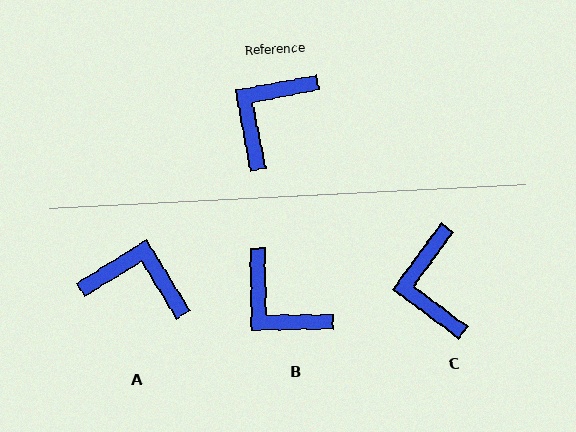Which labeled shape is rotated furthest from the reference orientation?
B, about 80 degrees away.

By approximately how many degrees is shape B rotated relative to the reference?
Approximately 80 degrees counter-clockwise.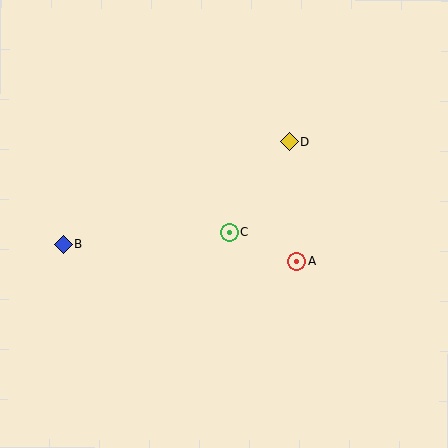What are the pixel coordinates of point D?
Point D is at (290, 142).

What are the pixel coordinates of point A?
Point A is at (297, 262).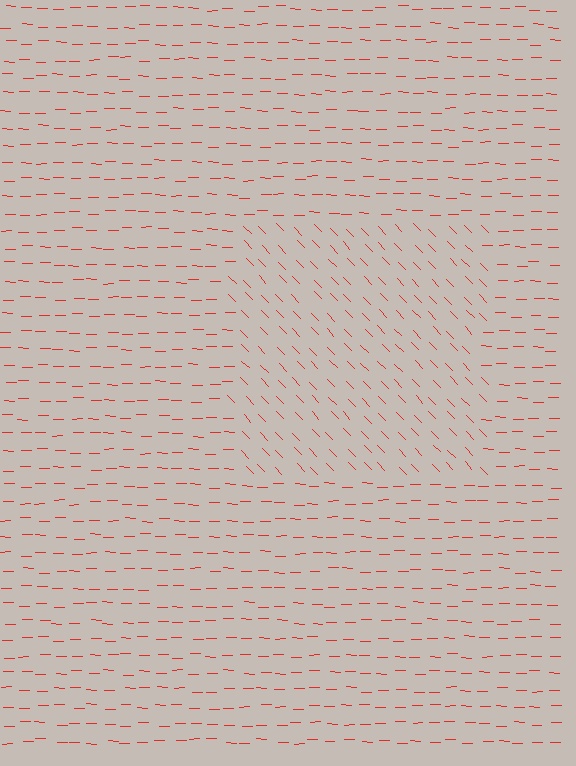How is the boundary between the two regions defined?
The boundary is defined purely by a change in line orientation (approximately 45 degrees difference). All lines are the same color and thickness.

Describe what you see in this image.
The image is filled with small red line segments. A rectangle region in the image has lines oriented differently from the surrounding lines, creating a visible texture boundary.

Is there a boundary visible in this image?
Yes, there is a texture boundary formed by a change in line orientation.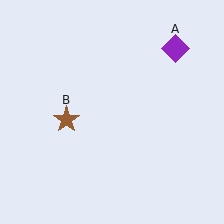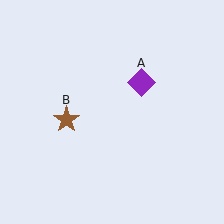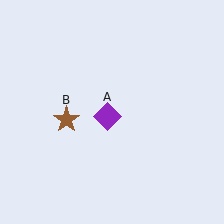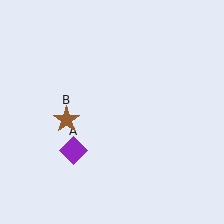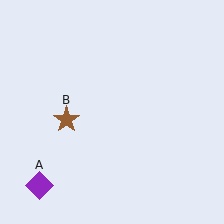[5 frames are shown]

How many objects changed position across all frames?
1 object changed position: purple diamond (object A).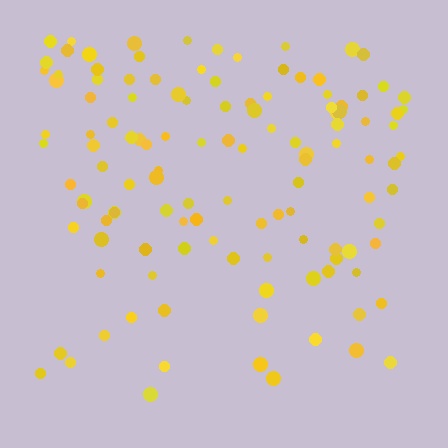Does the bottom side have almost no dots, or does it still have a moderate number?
Still a moderate number, just noticeably fewer than the top.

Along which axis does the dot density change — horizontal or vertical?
Vertical.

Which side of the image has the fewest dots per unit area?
The bottom.